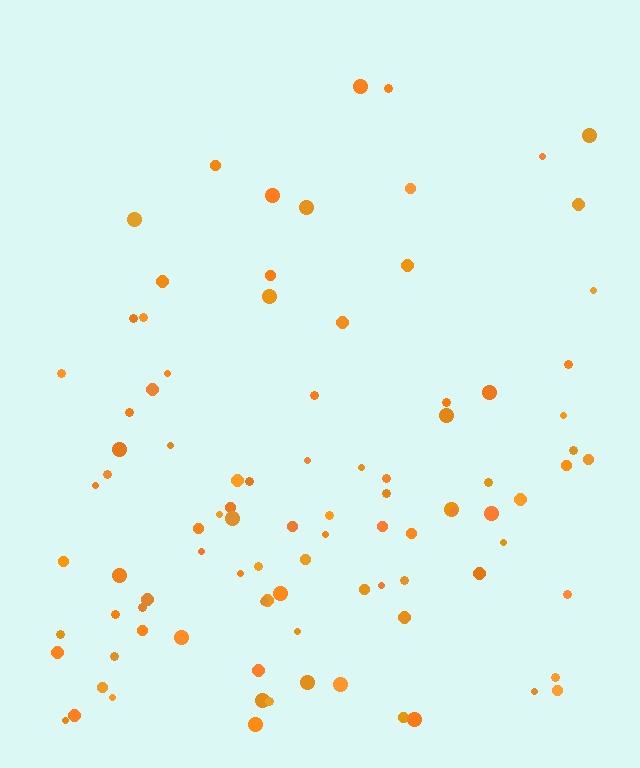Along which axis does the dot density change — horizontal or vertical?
Vertical.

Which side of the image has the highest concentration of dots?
The bottom.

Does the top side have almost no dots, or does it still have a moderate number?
Still a moderate number, just noticeably fewer than the bottom.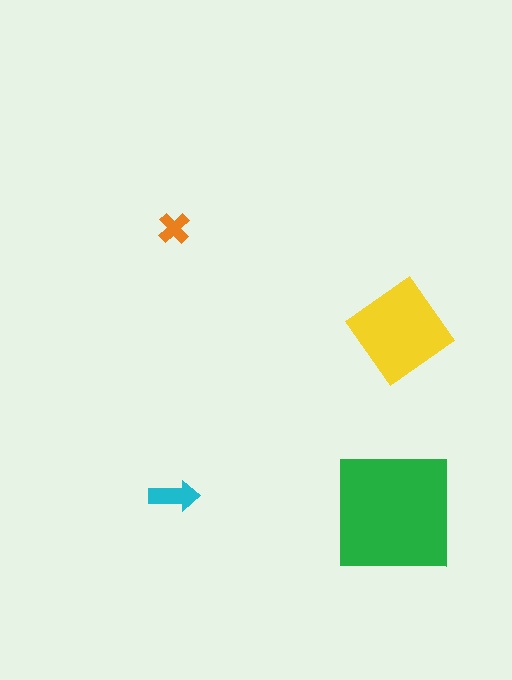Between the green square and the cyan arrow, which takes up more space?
The green square.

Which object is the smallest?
The orange cross.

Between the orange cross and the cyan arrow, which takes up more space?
The cyan arrow.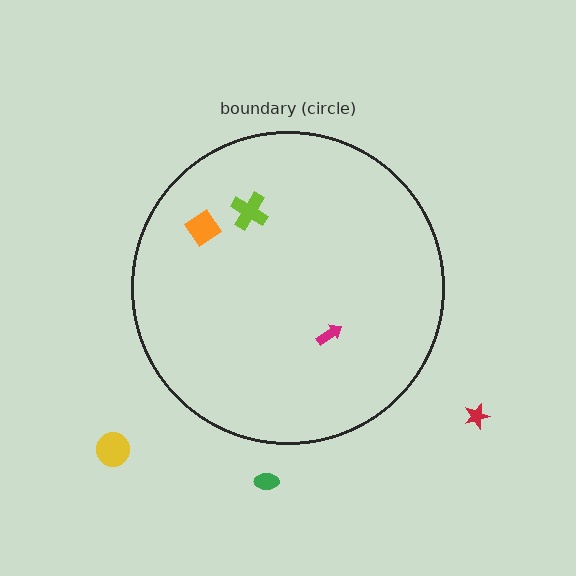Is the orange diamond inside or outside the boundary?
Inside.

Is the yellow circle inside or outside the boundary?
Outside.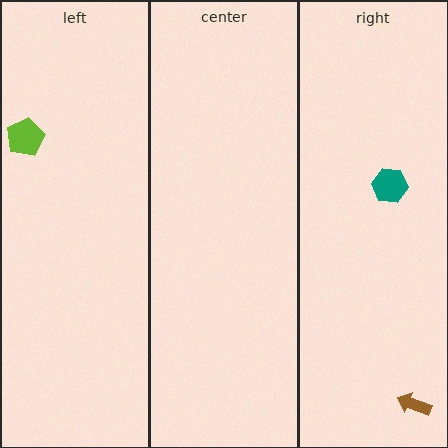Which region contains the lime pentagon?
The left region.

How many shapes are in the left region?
1.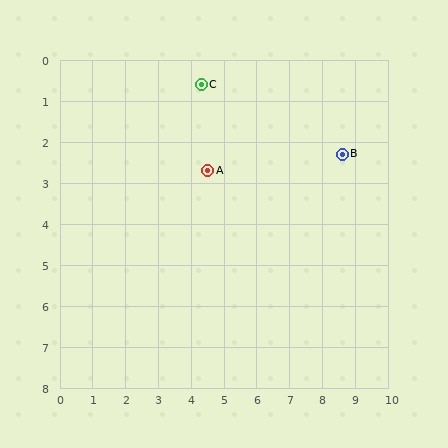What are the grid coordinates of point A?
Point A is at approximately (4.5, 2.7).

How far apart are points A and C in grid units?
Points A and C are about 2.1 grid units apart.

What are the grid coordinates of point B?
Point B is at approximately (8.6, 2.3).